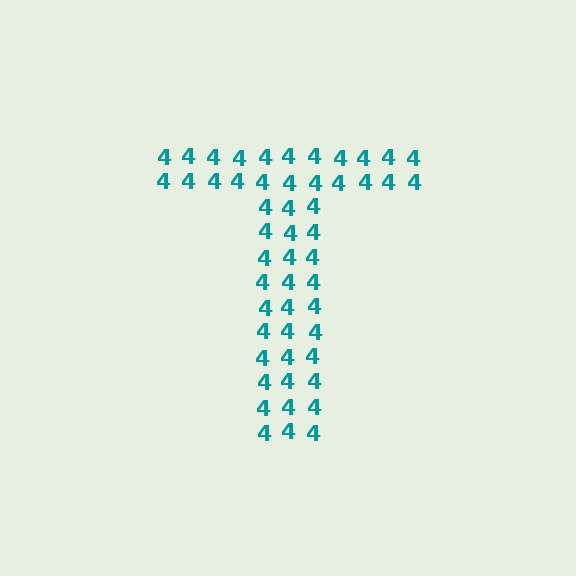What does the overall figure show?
The overall figure shows the letter T.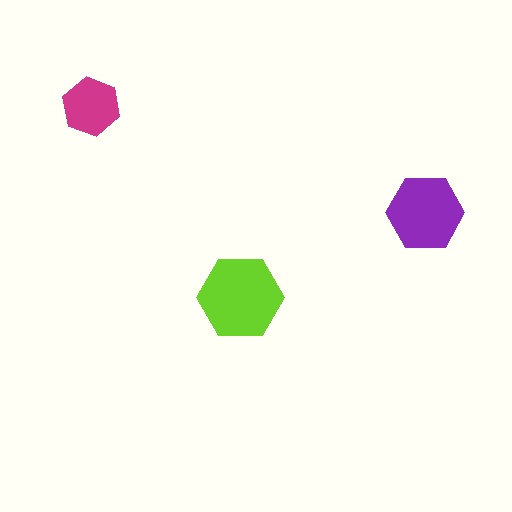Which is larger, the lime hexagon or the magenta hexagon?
The lime one.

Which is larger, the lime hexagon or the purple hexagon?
The lime one.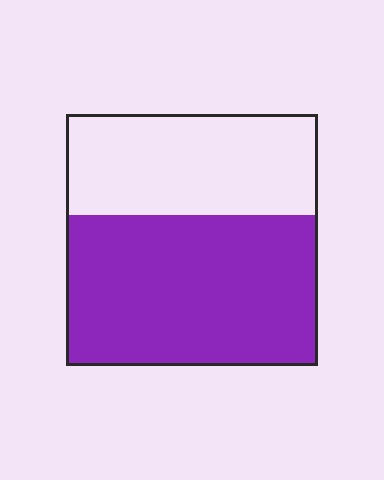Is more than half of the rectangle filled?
Yes.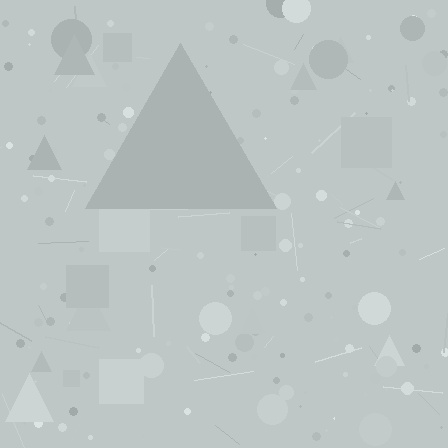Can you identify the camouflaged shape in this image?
The camouflaged shape is a triangle.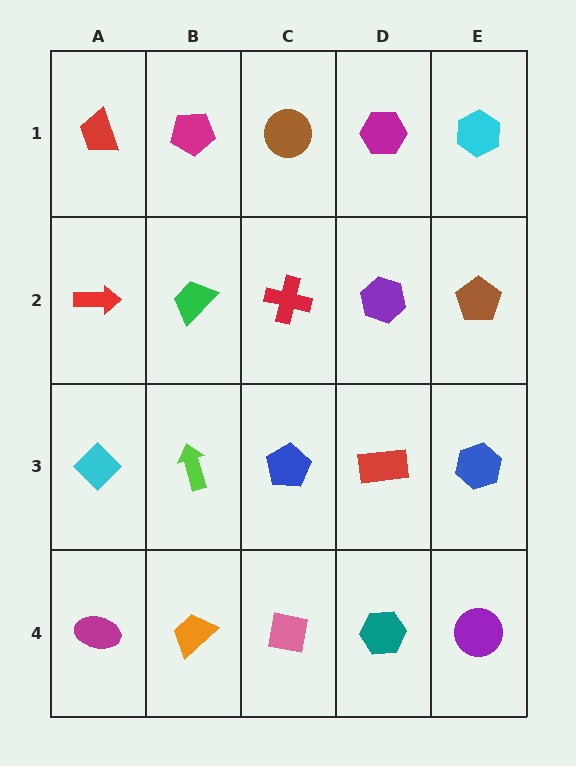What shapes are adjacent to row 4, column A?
A cyan diamond (row 3, column A), an orange trapezoid (row 4, column B).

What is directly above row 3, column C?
A red cross.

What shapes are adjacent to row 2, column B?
A magenta pentagon (row 1, column B), a lime arrow (row 3, column B), a red arrow (row 2, column A), a red cross (row 2, column C).